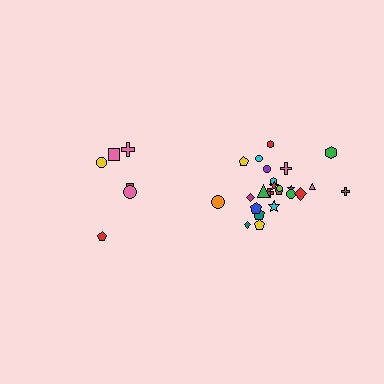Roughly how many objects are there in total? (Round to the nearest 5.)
Roughly 30 objects in total.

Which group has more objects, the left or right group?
The right group.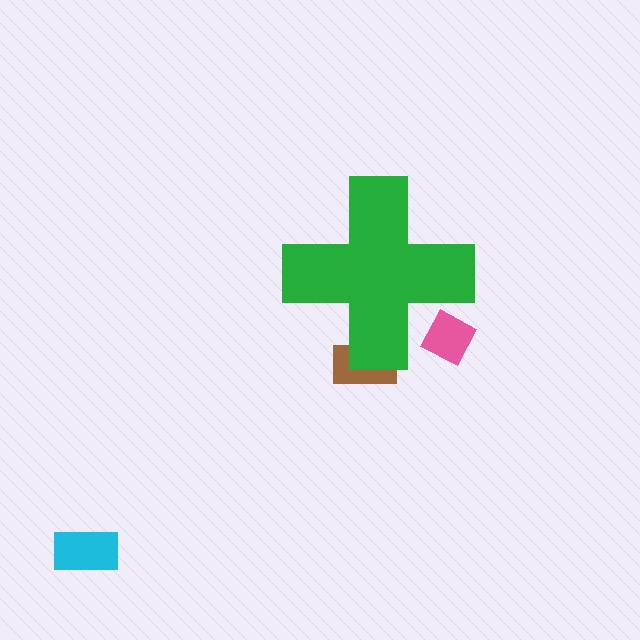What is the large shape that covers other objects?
A green cross.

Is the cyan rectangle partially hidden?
No, the cyan rectangle is fully visible.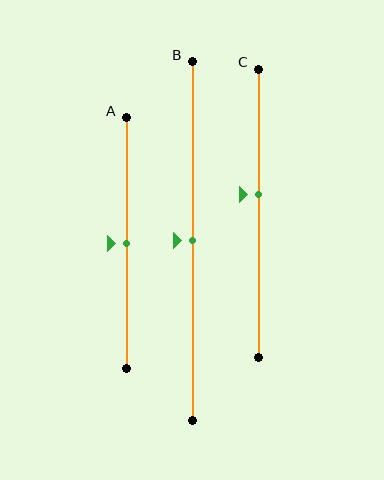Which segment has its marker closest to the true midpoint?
Segment A has its marker closest to the true midpoint.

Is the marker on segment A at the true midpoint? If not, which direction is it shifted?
Yes, the marker on segment A is at the true midpoint.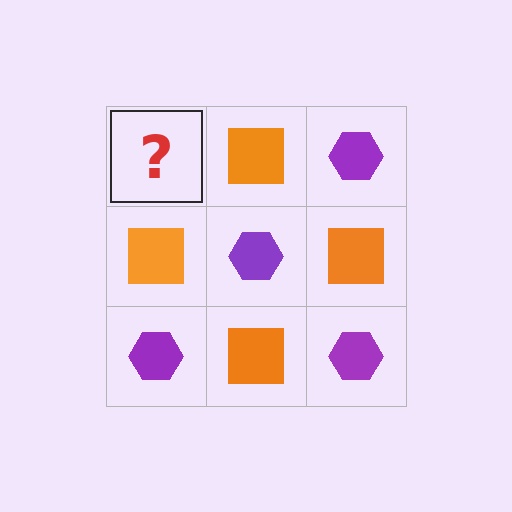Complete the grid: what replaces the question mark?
The question mark should be replaced with a purple hexagon.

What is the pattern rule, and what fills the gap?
The rule is that it alternates purple hexagon and orange square in a checkerboard pattern. The gap should be filled with a purple hexagon.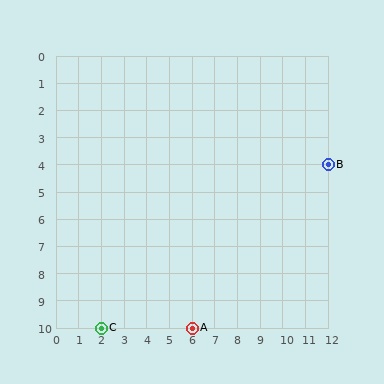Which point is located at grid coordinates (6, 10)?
Point A is at (6, 10).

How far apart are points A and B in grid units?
Points A and B are 6 columns and 6 rows apart (about 8.5 grid units diagonally).